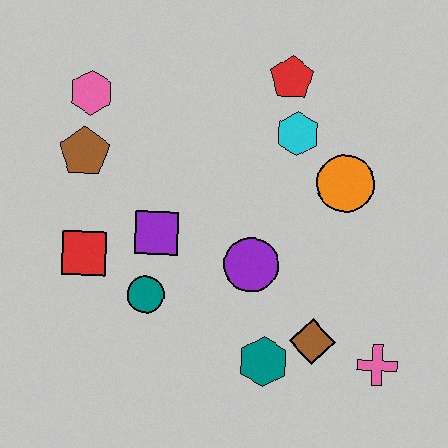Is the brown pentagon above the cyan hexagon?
No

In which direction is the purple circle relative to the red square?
The purple circle is to the right of the red square.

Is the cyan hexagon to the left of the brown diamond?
Yes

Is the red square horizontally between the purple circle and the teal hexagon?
No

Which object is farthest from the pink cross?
The pink hexagon is farthest from the pink cross.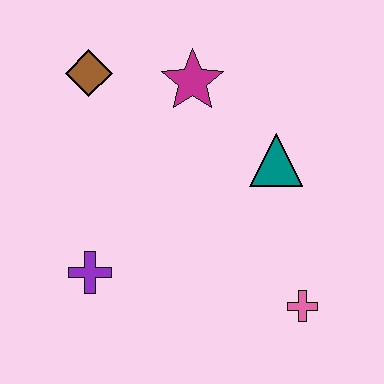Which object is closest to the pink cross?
The teal triangle is closest to the pink cross.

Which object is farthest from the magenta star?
The pink cross is farthest from the magenta star.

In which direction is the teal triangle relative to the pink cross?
The teal triangle is above the pink cross.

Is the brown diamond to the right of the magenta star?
No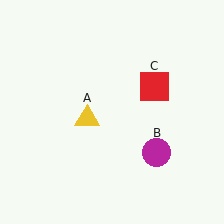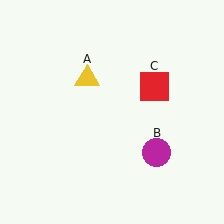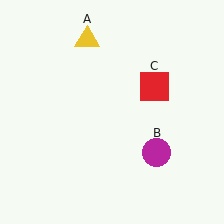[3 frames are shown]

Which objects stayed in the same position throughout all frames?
Magenta circle (object B) and red square (object C) remained stationary.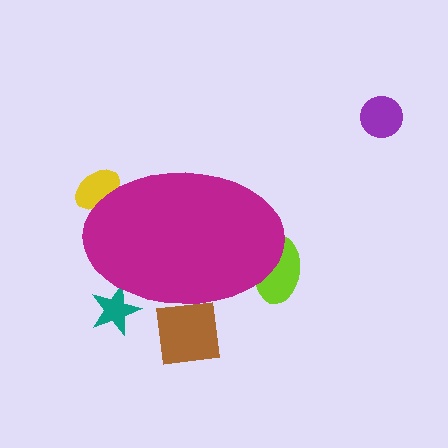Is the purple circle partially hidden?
No, the purple circle is fully visible.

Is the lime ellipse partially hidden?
Yes, the lime ellipse is partially hidden behind the magenta ellipse.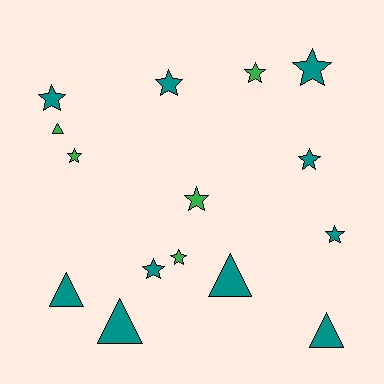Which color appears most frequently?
Teal, with 10 objects.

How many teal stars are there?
There are 6 teal stars.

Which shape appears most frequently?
Star, with 10 objects.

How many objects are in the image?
There are 15 objects.